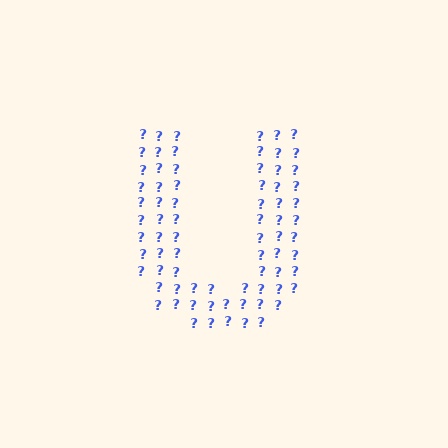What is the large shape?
The large shape is the letter U.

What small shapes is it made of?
It is made of small question marks.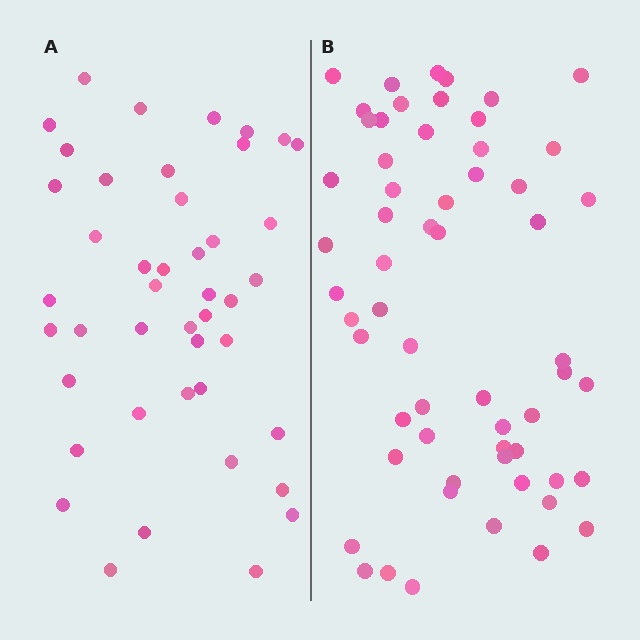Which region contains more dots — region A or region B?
Region B (the right region) has more dots.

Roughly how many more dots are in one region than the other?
Region B has approximately 15 more dots than region A.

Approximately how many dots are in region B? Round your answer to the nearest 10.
About 60 dots. (The exact count is 59, which rounds to 60.)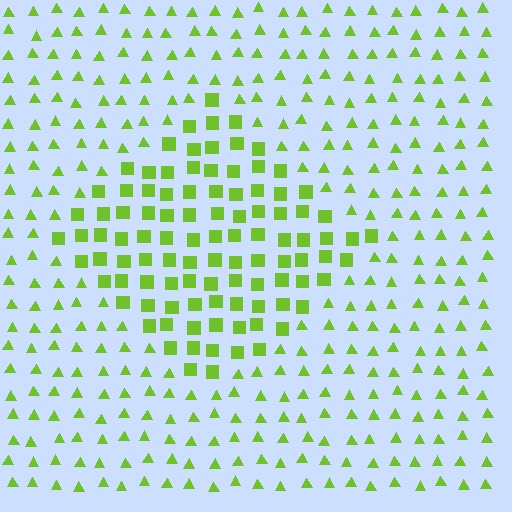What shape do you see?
I see a diamond.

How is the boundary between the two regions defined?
The boundary is defined by a change in element shape: squares inside vs. triangles outside. All elements share the same color and spacing.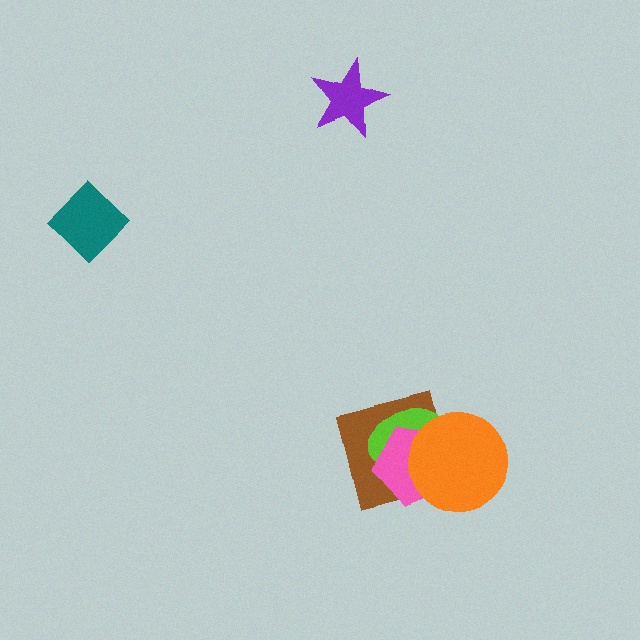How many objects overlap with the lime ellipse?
3 objects overlap with the lime ellipse.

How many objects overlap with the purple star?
0 objects overlap with the purple star.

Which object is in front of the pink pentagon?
The orange circle is in front of the pink pentagon.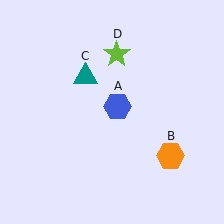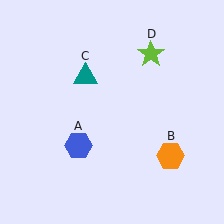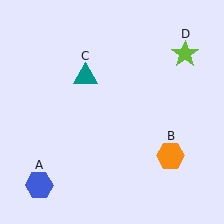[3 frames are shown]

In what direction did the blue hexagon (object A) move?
The blue hexagon (object A) moved down and to the left.